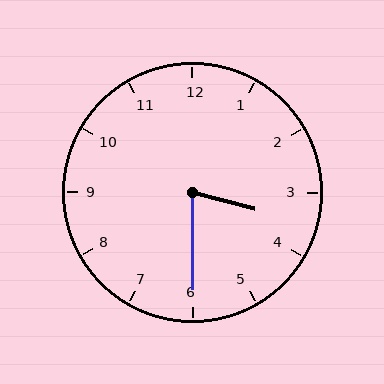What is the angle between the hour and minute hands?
Approximately 75 degrees.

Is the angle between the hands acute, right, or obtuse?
It is acute.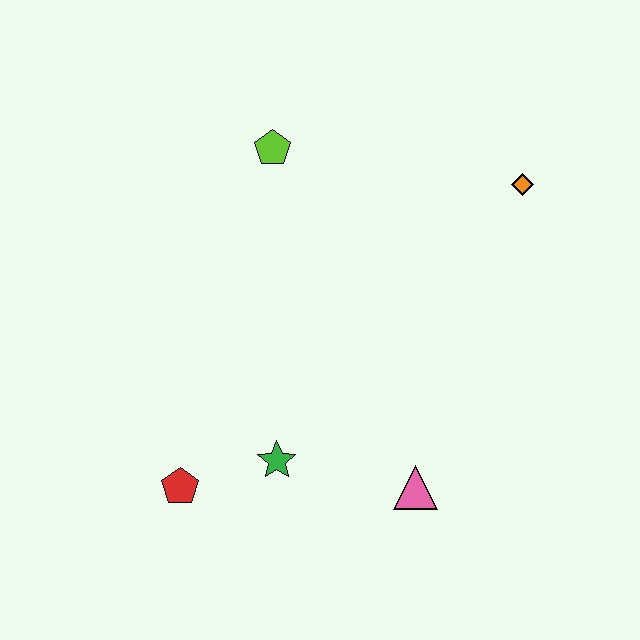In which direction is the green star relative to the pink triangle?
The green star is to the left of the pink triangle.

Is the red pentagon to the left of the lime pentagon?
Yes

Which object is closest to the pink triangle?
The green star is closest to the pink triangle.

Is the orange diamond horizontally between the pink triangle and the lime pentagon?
No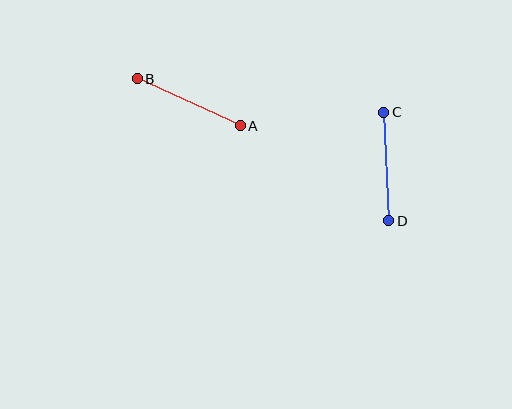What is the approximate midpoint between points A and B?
The midpoint is at approximately (189, 102) pixels.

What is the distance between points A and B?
The distance is approximately 113 pixels.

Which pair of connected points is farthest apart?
Points A and B are farthest apart.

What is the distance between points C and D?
The distance is approximately 109 pixels.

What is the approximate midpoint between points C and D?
The midpoint is at approximately (386, 167) pixels.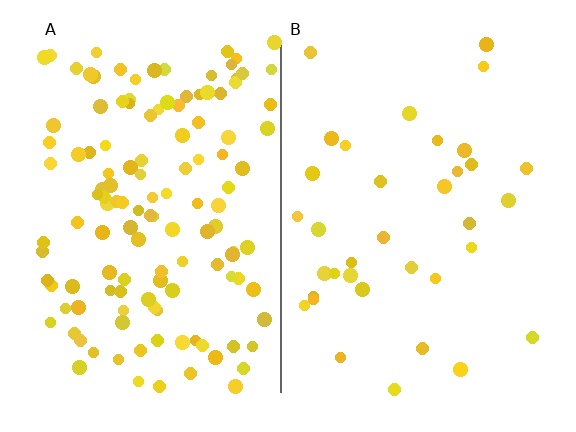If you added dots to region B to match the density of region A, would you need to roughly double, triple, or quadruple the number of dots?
Approximately quadruple.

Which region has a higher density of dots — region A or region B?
A (the left).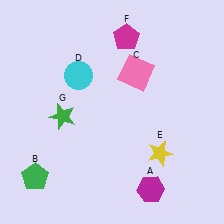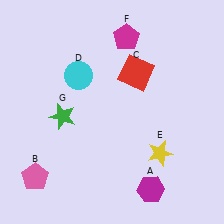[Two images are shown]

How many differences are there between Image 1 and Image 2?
There are 2 differences between the two images.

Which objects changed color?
B changed from green to pink. C changed from pink to red.